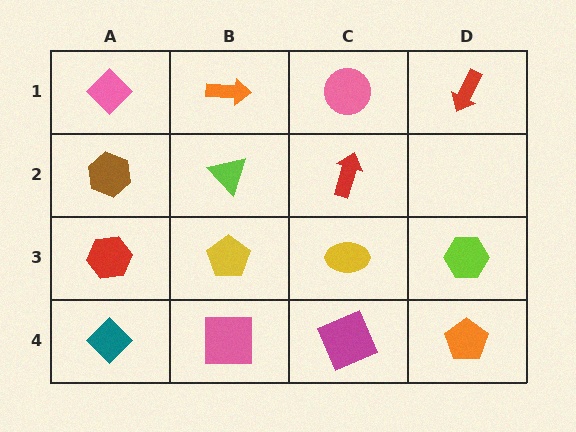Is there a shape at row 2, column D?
No, that cell is empty.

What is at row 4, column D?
An orange pentagon.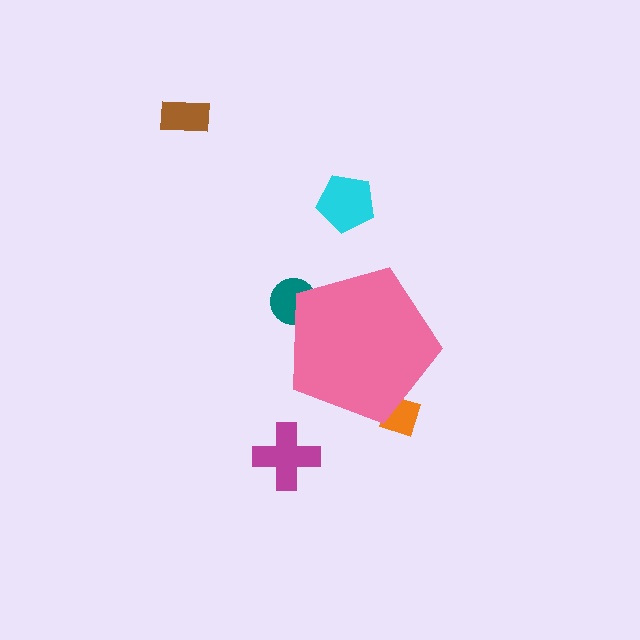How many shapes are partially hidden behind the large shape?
2 shapes are partially hidden.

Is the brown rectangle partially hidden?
No, the brown rectangle is fully visible.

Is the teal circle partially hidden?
Yes, the teal circle is partially hidden behind the pink pentagon.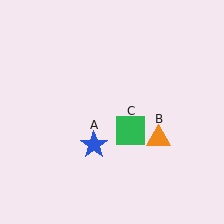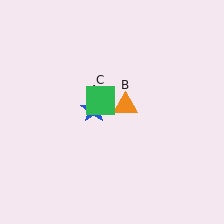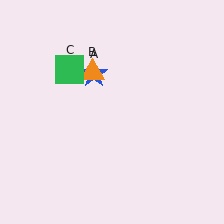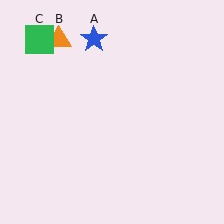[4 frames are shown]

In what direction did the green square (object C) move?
The green square (object C) moved up and to the left.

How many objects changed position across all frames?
3 objects changed position: blue star (object A), orange triangle (object B), green square (object C).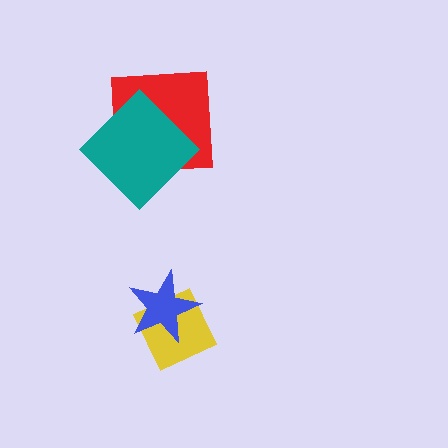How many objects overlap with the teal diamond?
1 object overlaps with the teal diamond.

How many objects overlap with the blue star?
1 object overlaps with the blue star.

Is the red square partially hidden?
Yes, it is partially covered by another shape.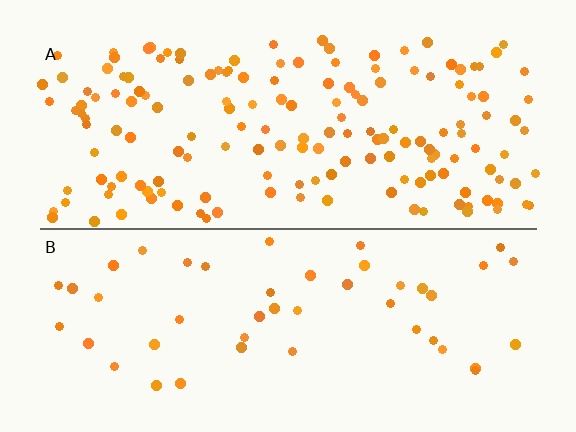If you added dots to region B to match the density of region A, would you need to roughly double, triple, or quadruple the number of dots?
Approximately triple.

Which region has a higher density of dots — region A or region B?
A (the top).